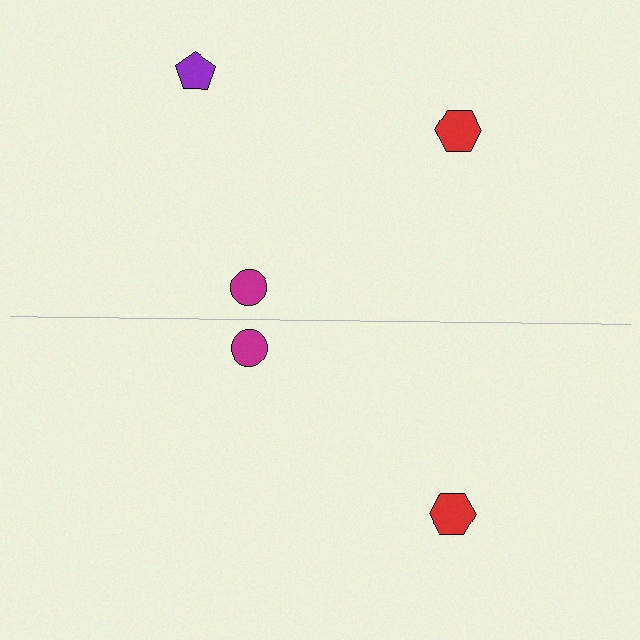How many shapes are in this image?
There are 5 shapes in this image.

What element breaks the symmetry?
A purple pentagon is missing from the bottom side.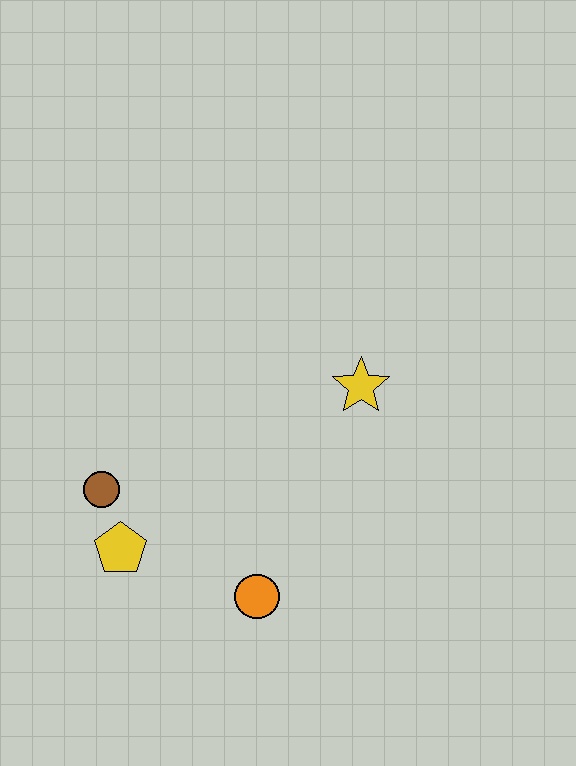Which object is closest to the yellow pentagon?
The brown circle is closest to the yellow pentagon.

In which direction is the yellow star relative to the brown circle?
The yellow star is to the right of the brown circle.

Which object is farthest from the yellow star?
The yellow pentagon is farthest from the yellow star.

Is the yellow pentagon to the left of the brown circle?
No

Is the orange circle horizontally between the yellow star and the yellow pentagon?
Yes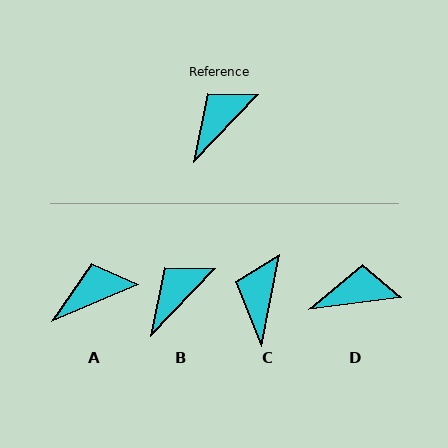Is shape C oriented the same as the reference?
No, it is off by about 33 degrees.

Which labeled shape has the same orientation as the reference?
B.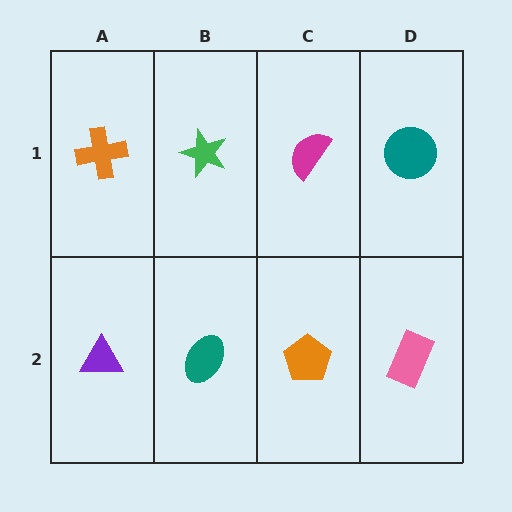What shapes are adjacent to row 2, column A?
An orange cross (row 1, column A), a teal ellipse (row 2, column B).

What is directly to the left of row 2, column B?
A purple triangle.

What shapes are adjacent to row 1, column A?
A purple triangle (row 2, column A), a green star (row 1, column B).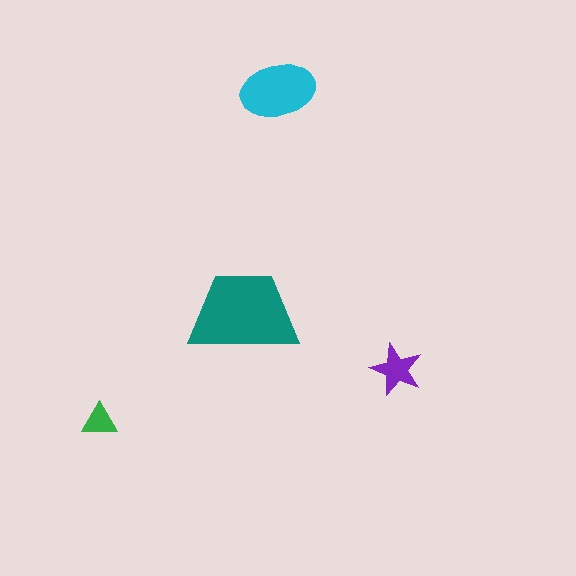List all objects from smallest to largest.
The green triangle, the purple star, the cyan ellipse, the teal trapezoid.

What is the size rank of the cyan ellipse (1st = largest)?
2nd.